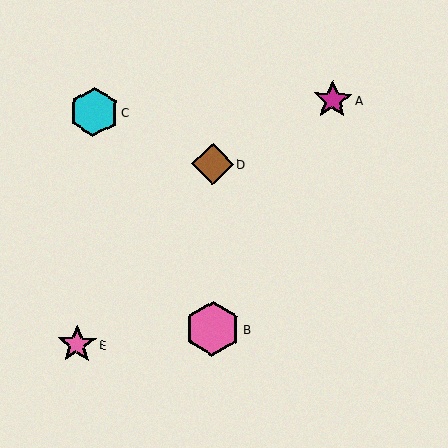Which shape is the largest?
The pink hexagon (labeled B) is the largest.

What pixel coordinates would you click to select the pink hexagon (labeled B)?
Click at (213, 329) to select the pink hexagon B.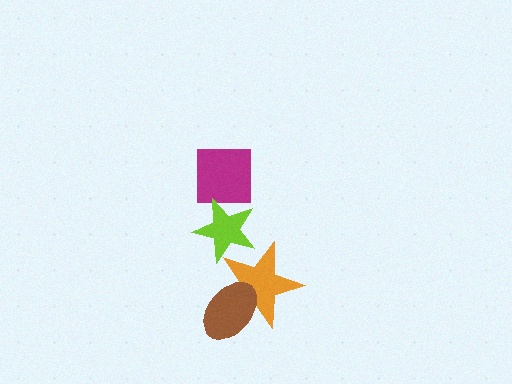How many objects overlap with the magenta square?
1 object overlaps with the magenta square.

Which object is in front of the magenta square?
The lime star is in front of the magenta square.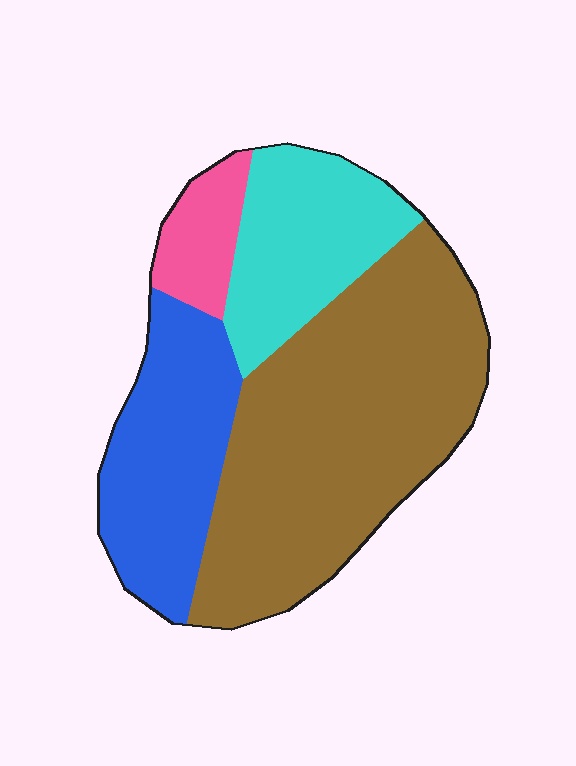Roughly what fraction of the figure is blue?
Blue covers around 25% of the figure.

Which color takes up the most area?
Brown, at roughly 50%.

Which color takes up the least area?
Pink, at roughly 10%.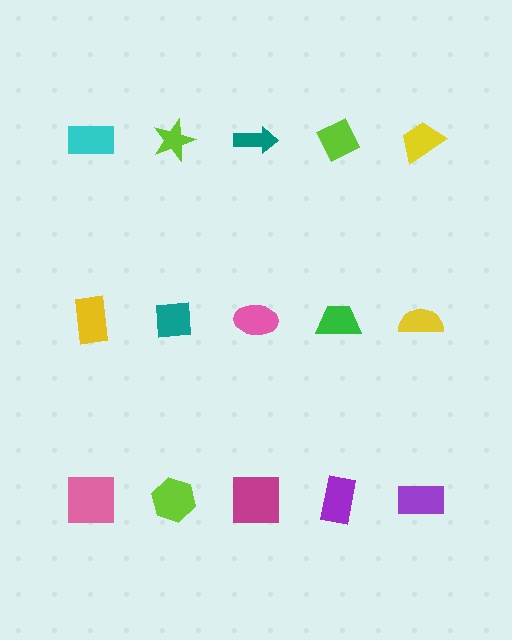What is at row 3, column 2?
A lime hexagon.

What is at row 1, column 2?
A lime star.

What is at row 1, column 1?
A cyan rectangle.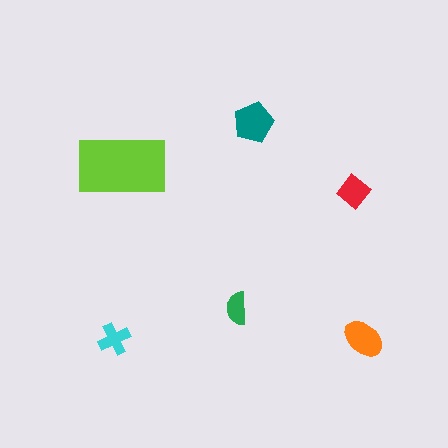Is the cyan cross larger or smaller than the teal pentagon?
Smaller.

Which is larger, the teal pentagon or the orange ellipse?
The teal pentagon.